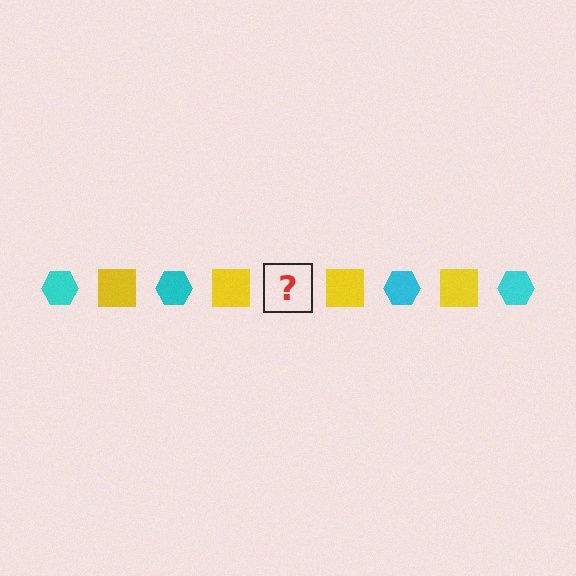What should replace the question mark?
The question mark should be replaced with a cyan hexagon.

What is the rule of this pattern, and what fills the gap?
The rule is that the pattern alternates between cyan hexagon and yellow square. The gap should be filled with a cyan hexagon.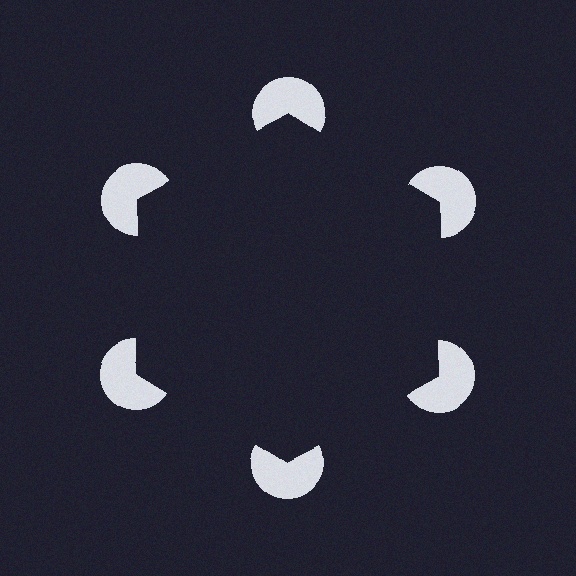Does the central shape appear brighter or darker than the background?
It typically appears slightly darker than the background, even though no actual brightness change is drawn.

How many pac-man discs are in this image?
There are 6 — one at each vertex of the illusory hexagon.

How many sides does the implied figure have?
6 sides.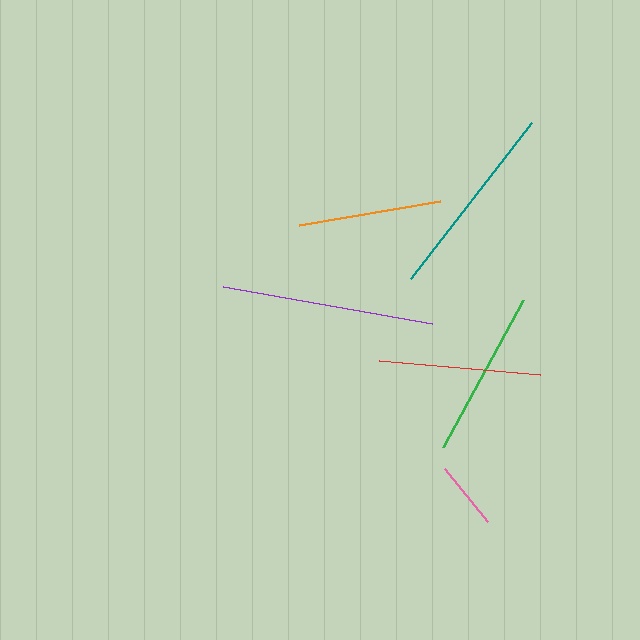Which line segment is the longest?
The purple line is the longest at approximately 212 pixels.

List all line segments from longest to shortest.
From longest to shortest: purple, teal, green, red, orange, pink.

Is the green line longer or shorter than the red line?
The green line is longer than the red line.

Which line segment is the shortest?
The pink line is the shortest at approximately 68 pixels.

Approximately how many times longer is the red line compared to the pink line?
The red line is approximately 2.4 times the length of the pink line.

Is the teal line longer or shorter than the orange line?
The teal line is longer than the orange line.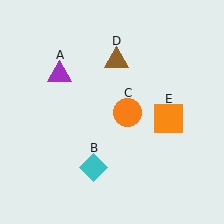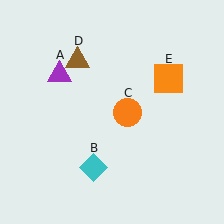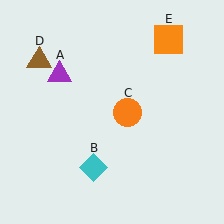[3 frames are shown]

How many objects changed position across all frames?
2 objects changed position: brown triangle (object D), orange square (object E).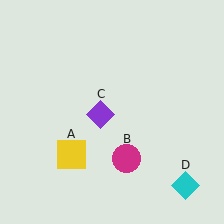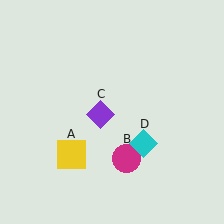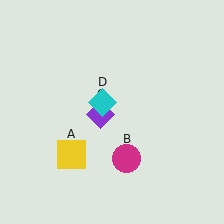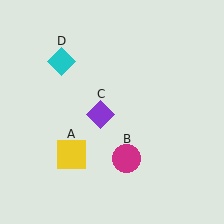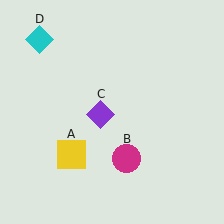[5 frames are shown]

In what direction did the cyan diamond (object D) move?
The cyan diamond (object D) moved up and to the left.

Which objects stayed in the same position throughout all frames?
Yellow square (object A) and magenta circle (object B) and purple diamond (object C) remained stationary.